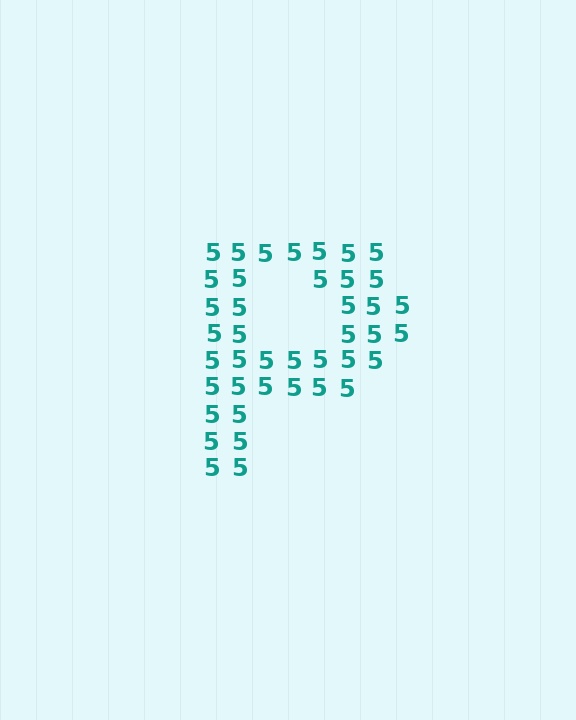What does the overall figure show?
The overall figure shows the letter P.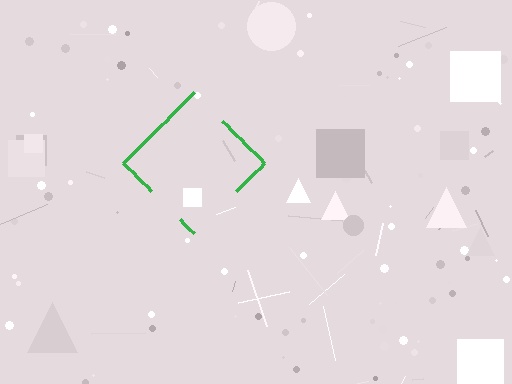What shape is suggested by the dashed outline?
The dashed outline suggests a diamond.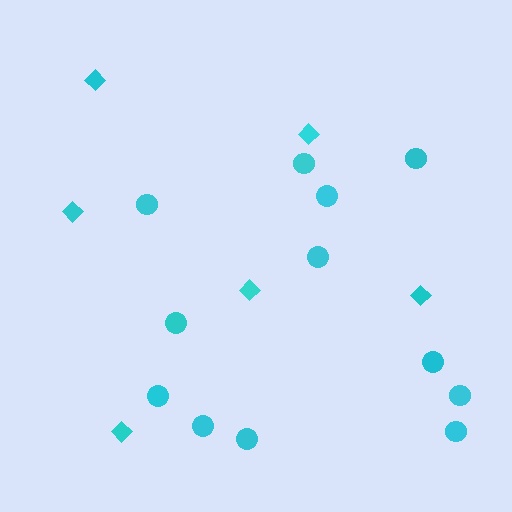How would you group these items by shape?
There are 2 groups: one group of diamonds (6) and one group of circles (12).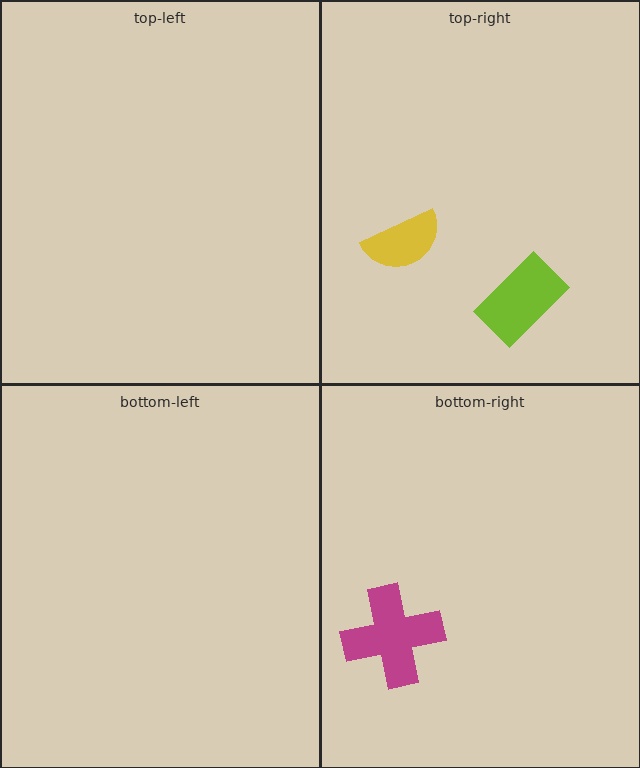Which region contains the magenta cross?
The bottom-right region.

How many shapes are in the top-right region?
2.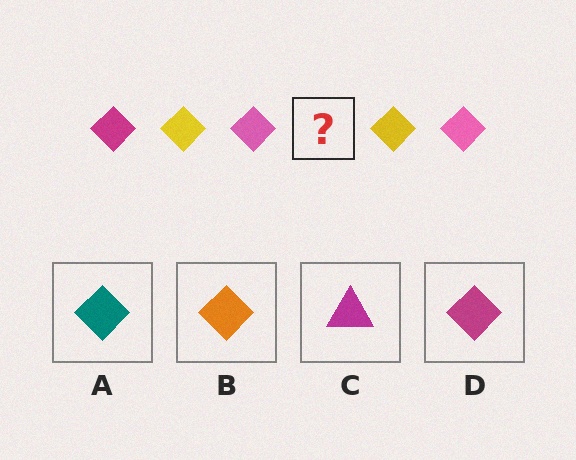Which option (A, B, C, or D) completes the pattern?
D.